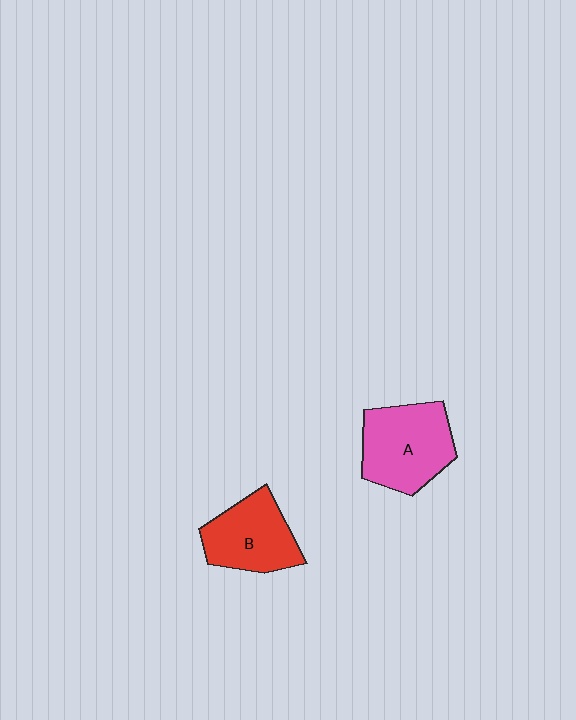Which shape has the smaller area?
Shape B (red).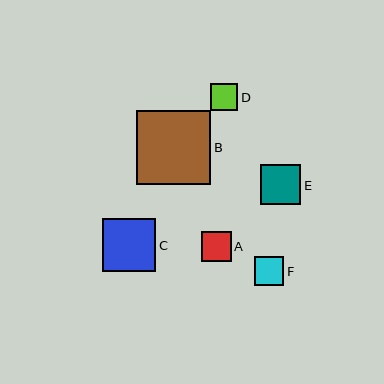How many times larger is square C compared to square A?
Square C is approximately 1.8 times the size of square A.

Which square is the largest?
Square B is the largest with a size of approximately 74 pixels.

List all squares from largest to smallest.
From largest to smallest: B, C, E, A, F, D.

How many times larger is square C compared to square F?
Square C is approximately 1.9 times the size of square F.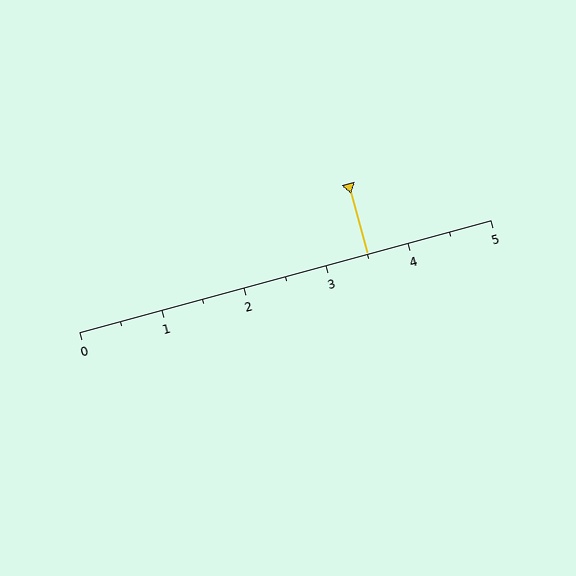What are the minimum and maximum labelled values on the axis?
The axis runs from 0 to 5.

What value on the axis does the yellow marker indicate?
The marker indicates approximately 3.5.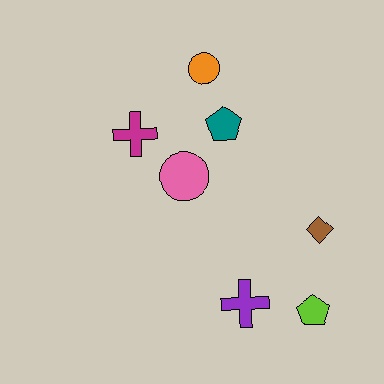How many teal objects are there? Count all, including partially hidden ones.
There is 1 teal object.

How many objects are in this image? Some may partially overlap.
There are 7 objects.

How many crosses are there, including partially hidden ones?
There are 2 crosses.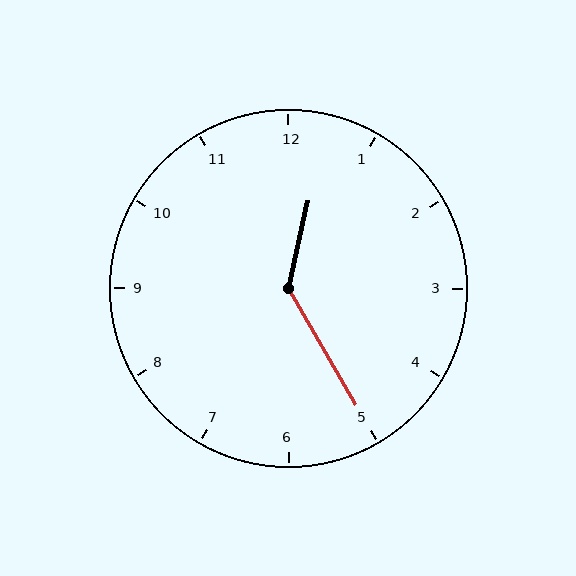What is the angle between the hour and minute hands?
Approximately 138 degrees.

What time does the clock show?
12:25.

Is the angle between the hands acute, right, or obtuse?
It is obtuse.